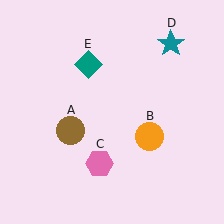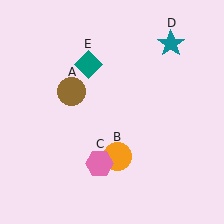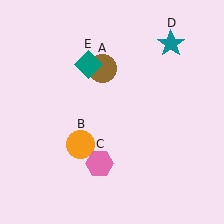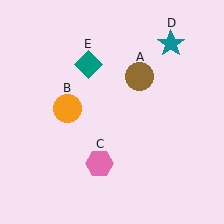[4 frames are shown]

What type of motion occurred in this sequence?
The brown circle (object A), orange circle (object B) rotated clockwise around the center of the scene.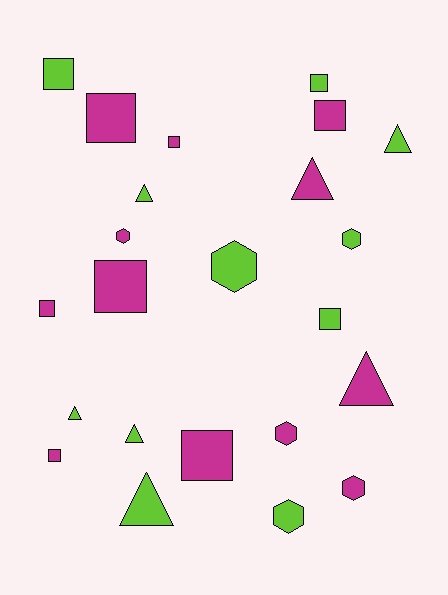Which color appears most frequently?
Magenta, with 12 objects.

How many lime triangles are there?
There are 5 lime triangles.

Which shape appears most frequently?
Square, with 10 objects.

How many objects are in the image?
There are 23 objects.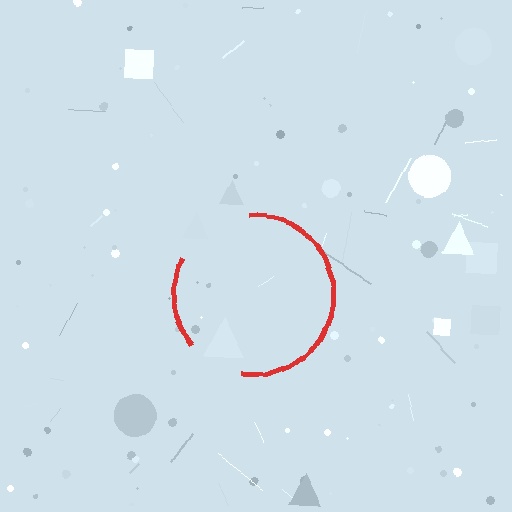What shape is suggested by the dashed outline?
The dashed outline suggests a circle.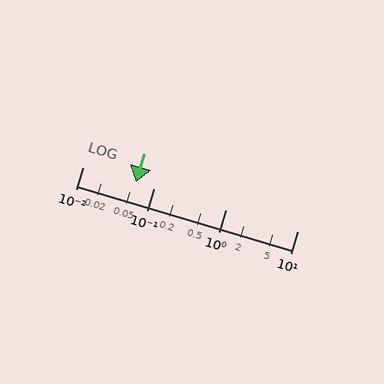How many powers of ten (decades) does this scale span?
The scale spans 3 decades, from 0.01 to 10.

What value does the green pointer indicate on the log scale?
The pointer indicates approximately 0.056.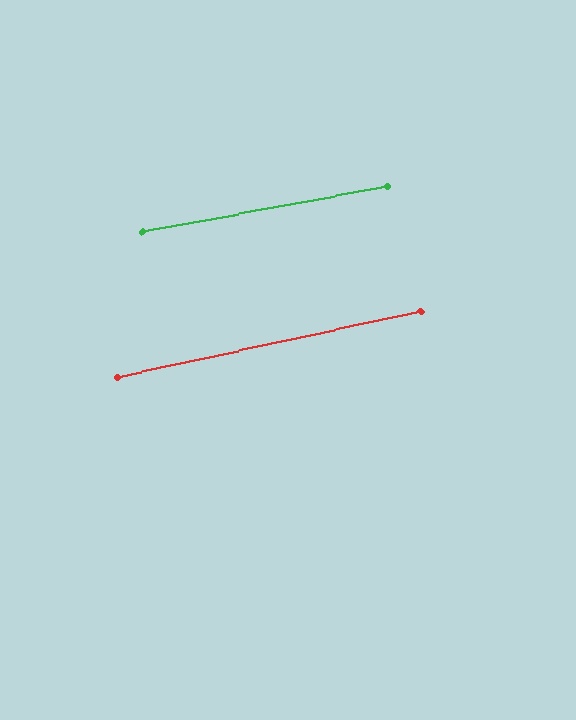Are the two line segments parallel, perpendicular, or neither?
Parallel — their directions differ by only 1.9°.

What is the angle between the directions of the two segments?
Approximately 2 degrees.